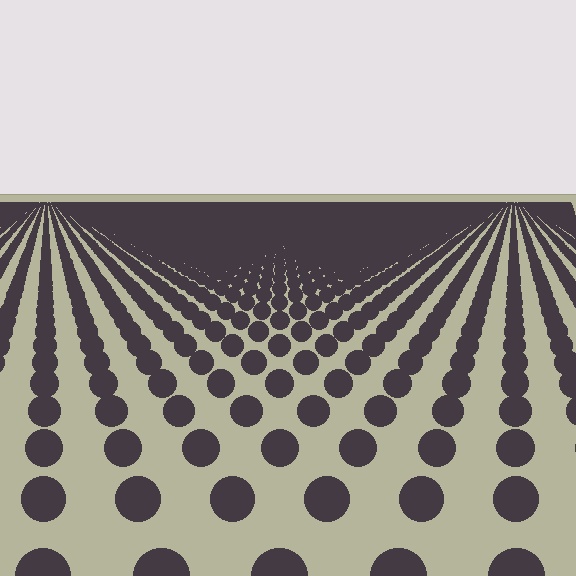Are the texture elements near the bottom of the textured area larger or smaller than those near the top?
Larger. Near the bottom, elements are closer to the viewer and appear at a bigger on-screen size.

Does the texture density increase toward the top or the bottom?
Density increases toward the top.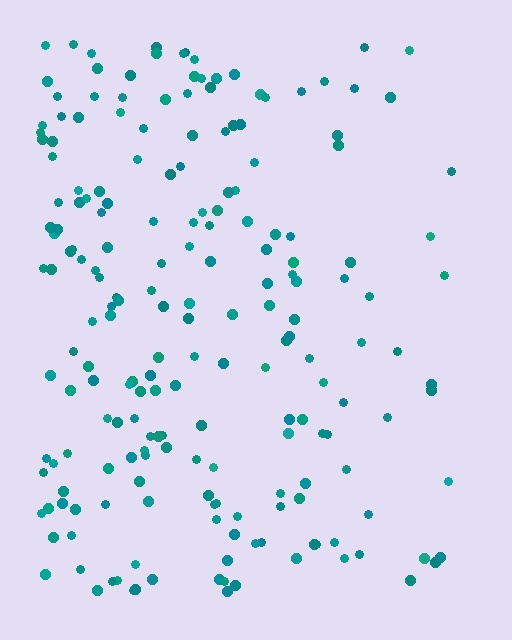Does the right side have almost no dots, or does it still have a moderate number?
Still a moderate number, just noticeably fewer than the left.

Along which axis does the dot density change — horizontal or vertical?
Horizontal.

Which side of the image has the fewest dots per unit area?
The right.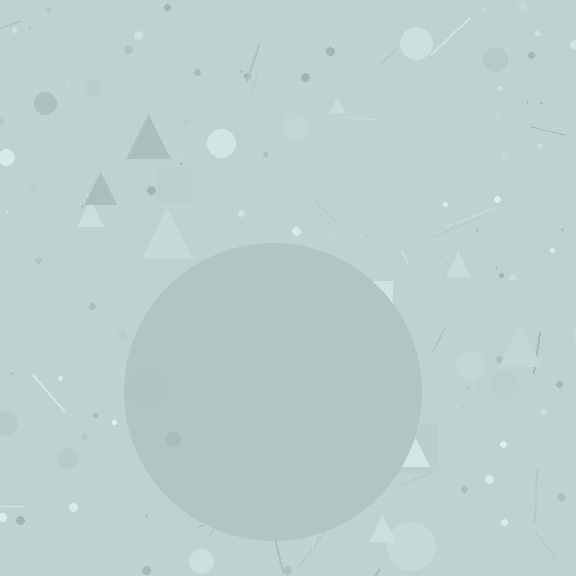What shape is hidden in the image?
A circle is hidden in the image.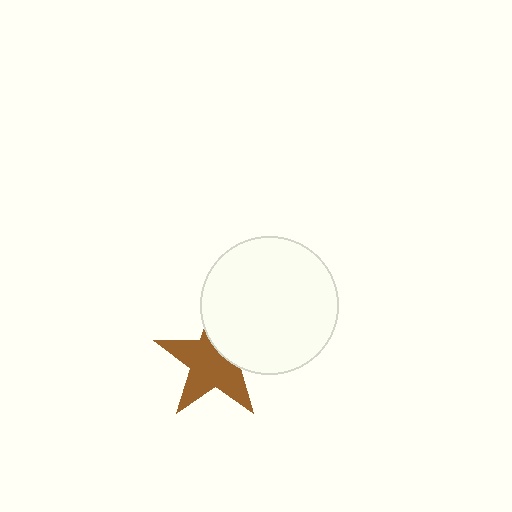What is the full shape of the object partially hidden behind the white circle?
The partially hidden object is a brown star.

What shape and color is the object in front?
The object in front is a white circle.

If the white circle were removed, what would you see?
You would see the complete brown star.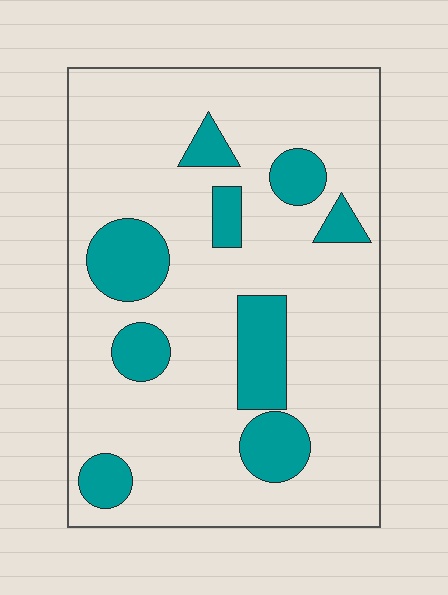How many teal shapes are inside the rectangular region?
9.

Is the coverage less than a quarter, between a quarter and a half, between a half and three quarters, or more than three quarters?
Less than a quarter.